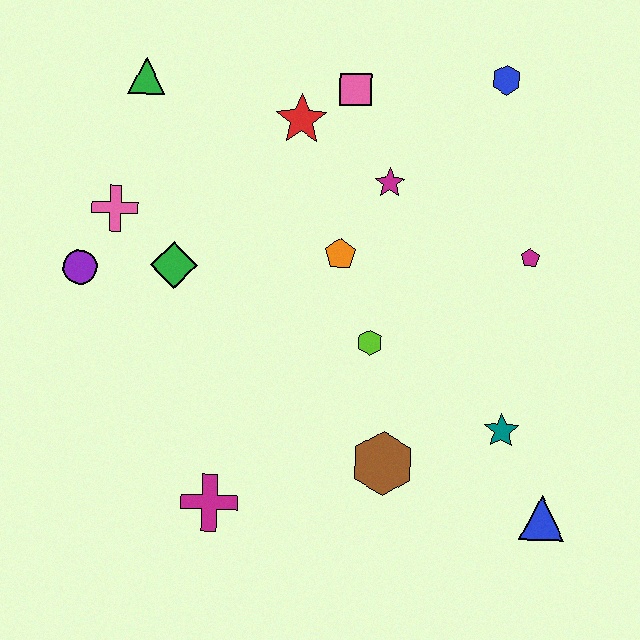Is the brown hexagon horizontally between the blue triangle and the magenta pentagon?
No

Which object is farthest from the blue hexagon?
The magenta cross is farthest from the blue hexagon.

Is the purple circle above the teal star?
Yes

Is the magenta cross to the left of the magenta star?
Yes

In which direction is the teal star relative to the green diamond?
The teal star is to the right of the green diamond.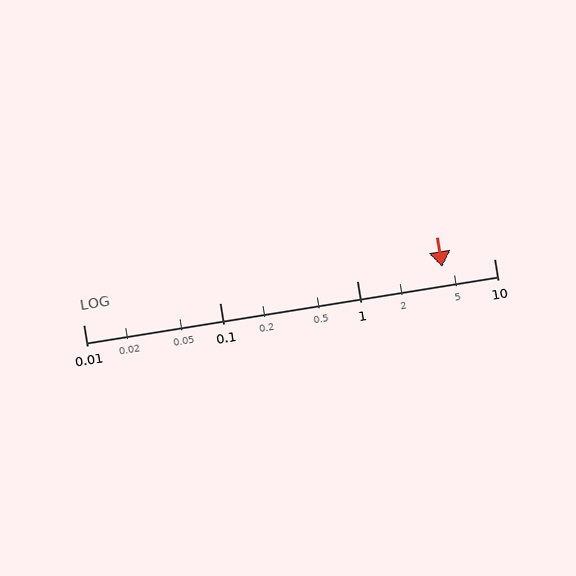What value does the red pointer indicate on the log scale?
The pointer indicates approximately 4.2.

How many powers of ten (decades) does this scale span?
The scale spans 3 decades, from 0.01 to 10.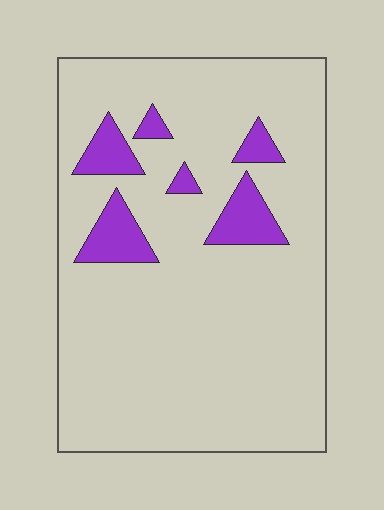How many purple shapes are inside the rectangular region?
6.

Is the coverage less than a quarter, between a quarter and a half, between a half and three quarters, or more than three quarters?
Less than a quarter.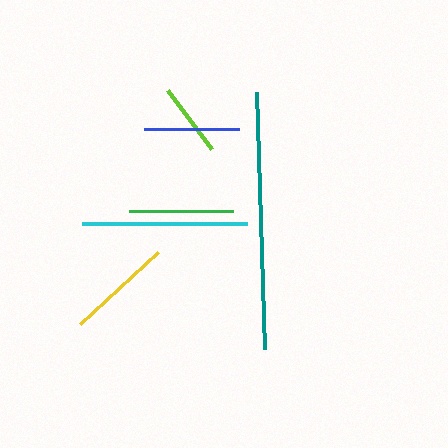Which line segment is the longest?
The teal line is the longest at approximately 257 pixels.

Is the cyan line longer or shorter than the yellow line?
The cyan line is longer than the yellow line.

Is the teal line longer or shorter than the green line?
The teal line is longer than the green line.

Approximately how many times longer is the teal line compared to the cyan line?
The teal line is approximately 1.6 times the length of the cyan line.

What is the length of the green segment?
The green segment is approximately 104 pixels long.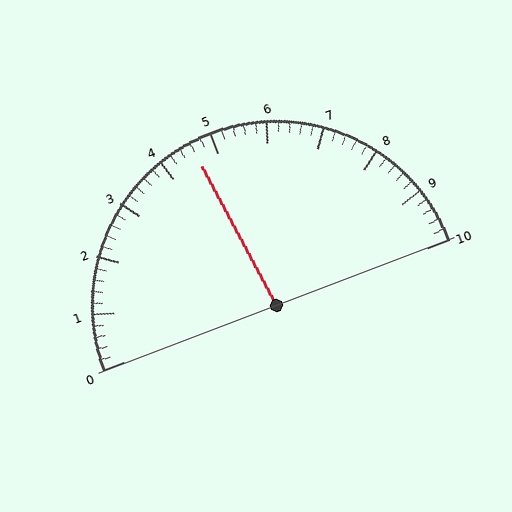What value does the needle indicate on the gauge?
The needle indicates approximately 4.6.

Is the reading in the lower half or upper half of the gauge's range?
The reading is in the lower half of the range (0 to 10).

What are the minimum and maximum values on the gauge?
The gauge ranges from 0 to 10.